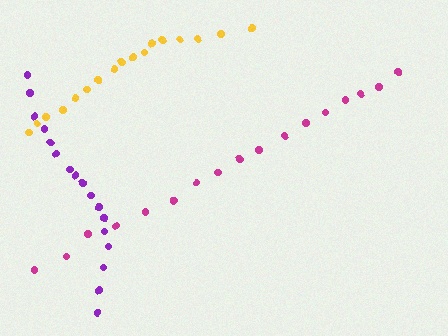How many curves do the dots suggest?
There are 3 distinct paths.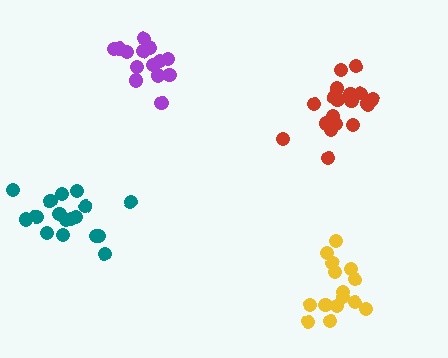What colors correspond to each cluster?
The clusters are colored: red, teal, purple, yellow.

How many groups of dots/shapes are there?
There are 4 groups.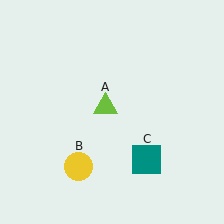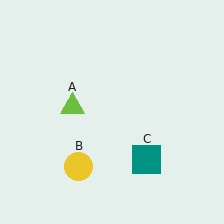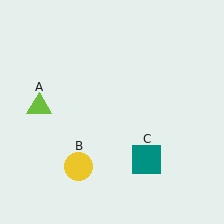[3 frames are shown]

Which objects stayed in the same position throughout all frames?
Yellow circle (object B) and teal square (object C) remained stationary.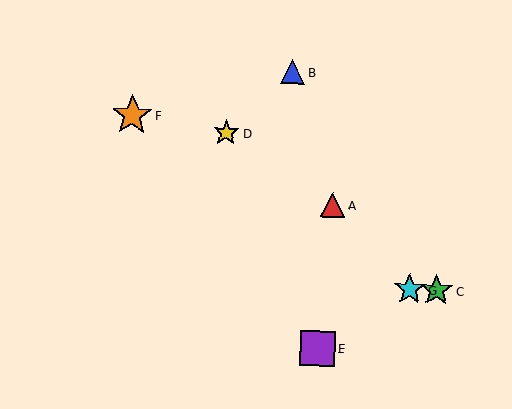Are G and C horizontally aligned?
Yes, both are at y≈289.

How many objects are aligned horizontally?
2 objects (C, G) are aligned horizontally.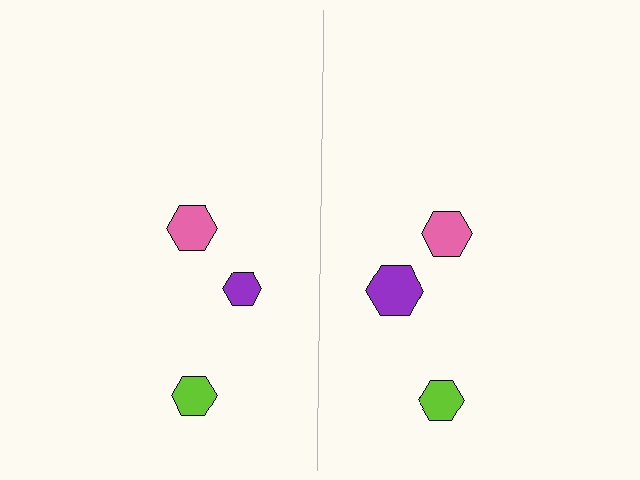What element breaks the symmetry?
The purple hexagon on the right side has a different size than its mirror counterpart.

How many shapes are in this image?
There are 6 shapes in this image.